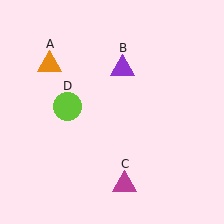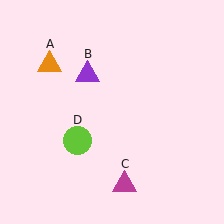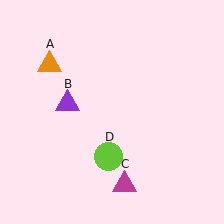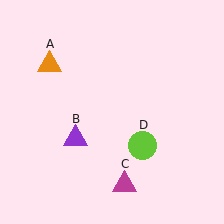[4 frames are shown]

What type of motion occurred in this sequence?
The purple triangle (object B), lime circle (object D) rotated counterclockwise around the center of the scene.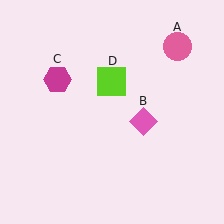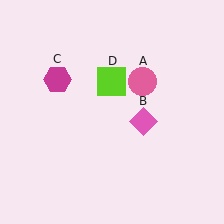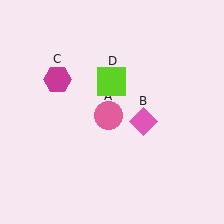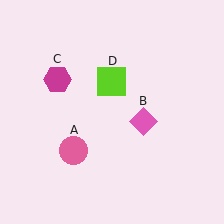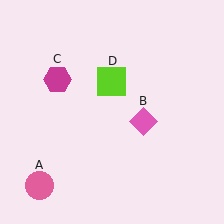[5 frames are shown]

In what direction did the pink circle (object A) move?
The pink circle (object A) moved down and to the left.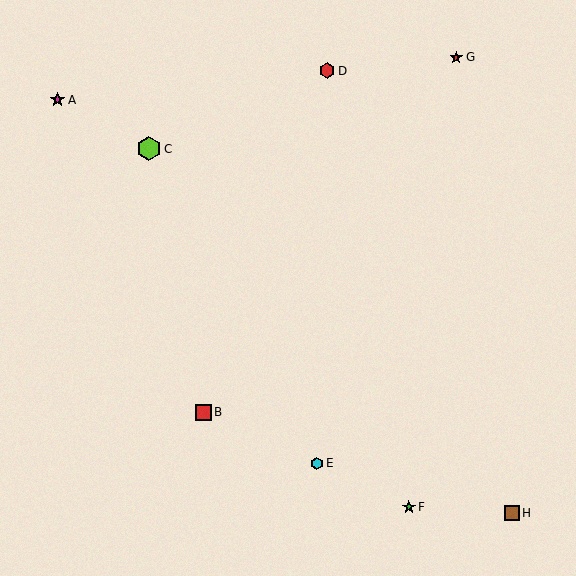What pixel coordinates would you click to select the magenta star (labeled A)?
Click at (57, 100) to select the magenta star A.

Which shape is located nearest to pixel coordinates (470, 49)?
The red star (labeled G) at (456, 57) is nearest to that location.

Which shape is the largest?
The lime hexagon (labeled C) is the largest.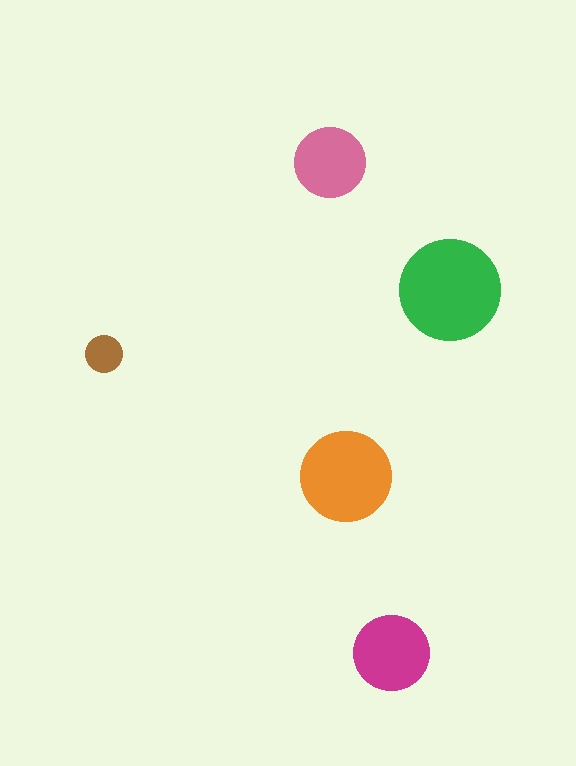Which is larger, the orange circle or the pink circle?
The orange one.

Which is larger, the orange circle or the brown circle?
The orange one.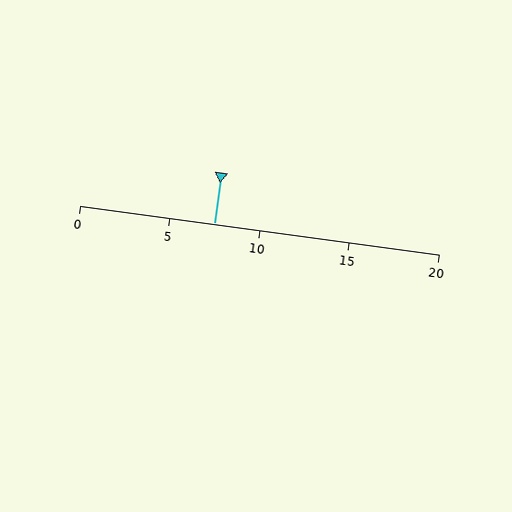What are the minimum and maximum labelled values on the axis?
The axis runs from 0 to 20.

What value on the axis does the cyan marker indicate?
The marker indicates approximately 7.5.